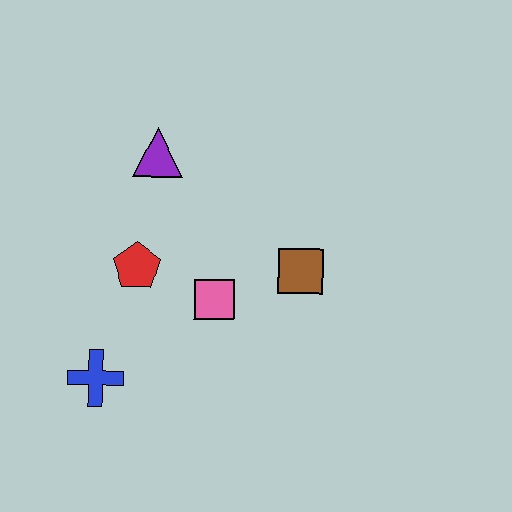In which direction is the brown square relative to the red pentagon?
The brown square is to the right of the red pentagon.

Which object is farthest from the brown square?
The blue cross is farthest from the brown square.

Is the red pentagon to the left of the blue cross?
No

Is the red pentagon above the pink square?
Yes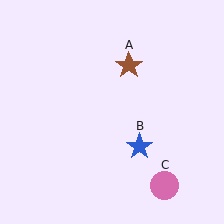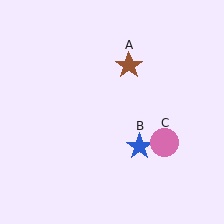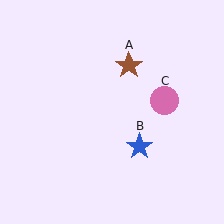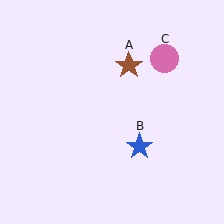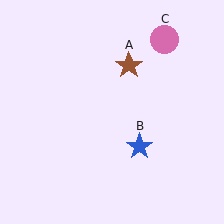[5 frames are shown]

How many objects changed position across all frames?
1 object changed position: pink circle (object C).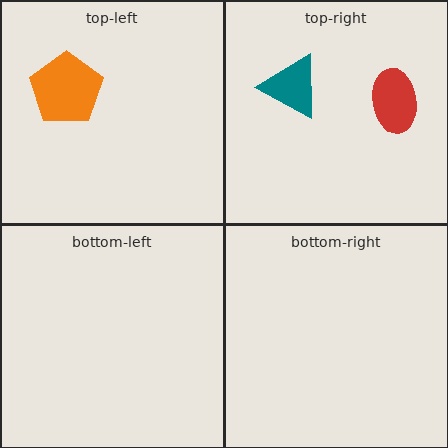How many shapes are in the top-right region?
2.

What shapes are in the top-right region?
The teal triangle, the red ellipse.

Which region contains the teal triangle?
The top-right region.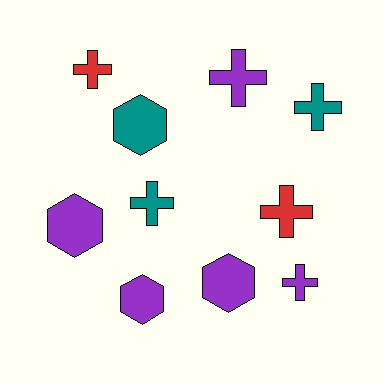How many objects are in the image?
There are 10 objects.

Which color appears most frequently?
Purple, with 5 objects.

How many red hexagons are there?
There are no red hexagons.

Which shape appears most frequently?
Cross, with 6 objects.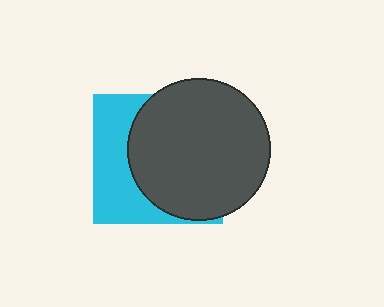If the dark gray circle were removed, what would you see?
You would see the complete cyan square.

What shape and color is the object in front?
The object in front is a dark gray circle.